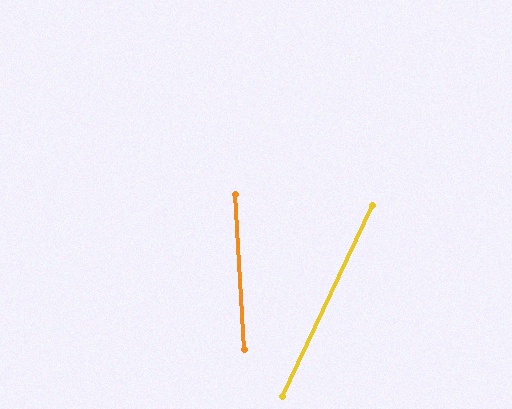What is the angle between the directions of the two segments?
Approximately 29 degrees.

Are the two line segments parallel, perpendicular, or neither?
Neither parallel nor perpendicular — they differ by about 29°.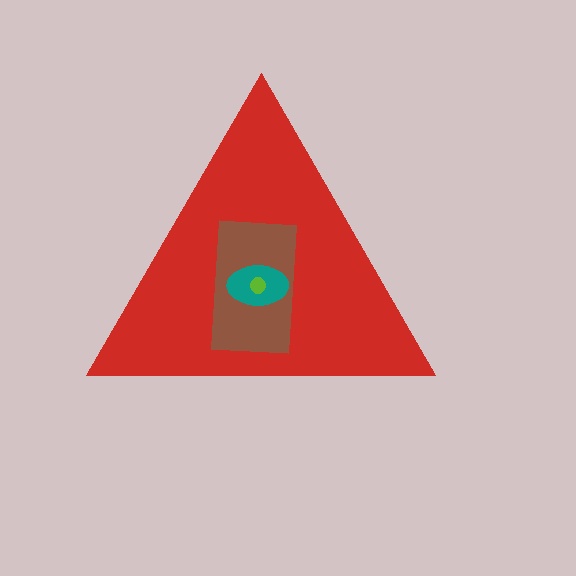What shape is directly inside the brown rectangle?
The teal ellipse.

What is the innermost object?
The lime circle.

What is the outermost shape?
The red triangle.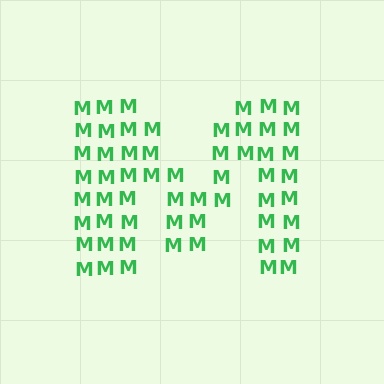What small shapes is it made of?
It is made of small letter M's.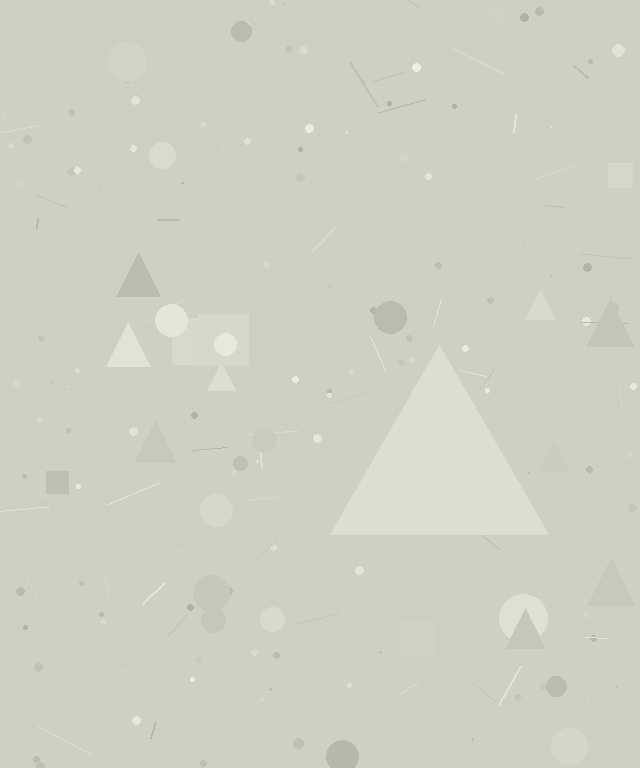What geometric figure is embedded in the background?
A triangle is embedded in the background.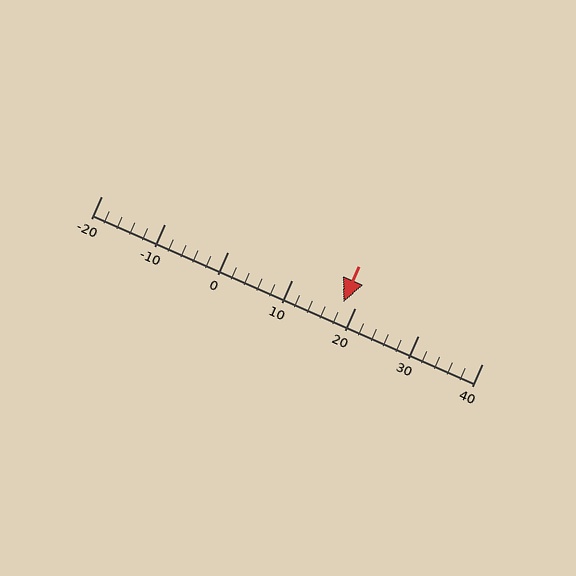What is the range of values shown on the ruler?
The ruler shows values from -20 to 40.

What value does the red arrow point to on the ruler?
The red arrow points to approximately 18.